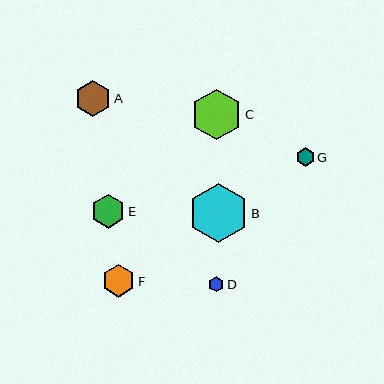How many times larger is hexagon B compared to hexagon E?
Hexagon B is approximately 1.8 times the size of hexagon E.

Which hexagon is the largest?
Hexagon B is the largest with a size of approximately 59 pixels.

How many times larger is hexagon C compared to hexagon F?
Hexagon C is approximately 1.6 times the size of hexagon F.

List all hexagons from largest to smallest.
From largest to smallest: B, C, A, E, F, G, D.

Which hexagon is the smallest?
Hexagon D is the smallest with a size of approximately 15 pixels.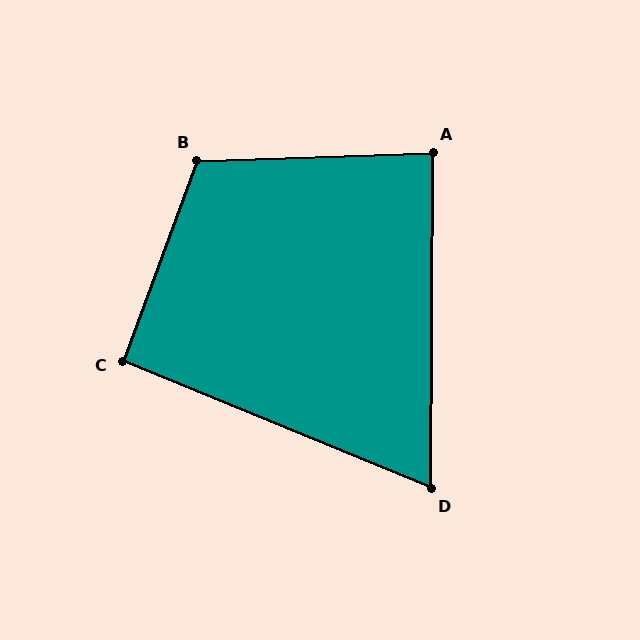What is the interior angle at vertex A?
Approximately 88 degrees (approximately right).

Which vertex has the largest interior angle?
B, at approximately 112 degrees.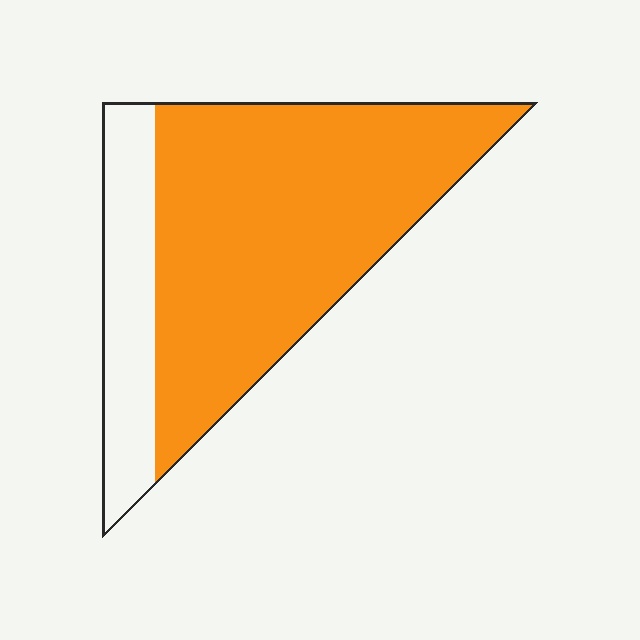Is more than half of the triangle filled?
Yes.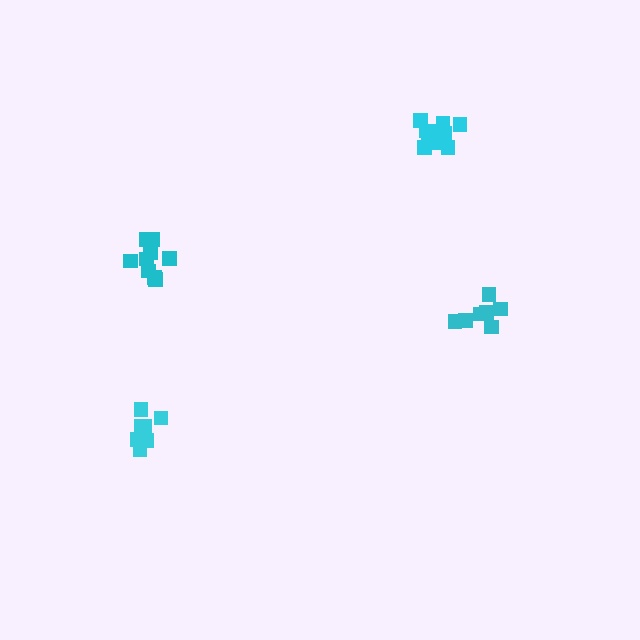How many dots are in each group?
Group 1: 7 dots, Group 2: 13 dots, Group 3: 10 dots, Group 4: 7 dots (37 total).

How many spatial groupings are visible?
There are 4 spatial groupings.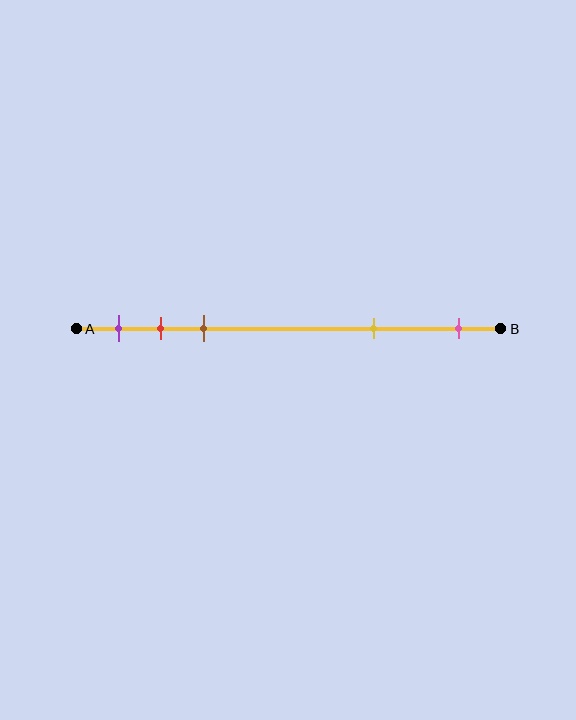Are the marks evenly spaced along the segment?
No, the marks are not evenly spaced.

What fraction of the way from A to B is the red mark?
The red mark is approximately 20% (0.2) of the way from A to B.